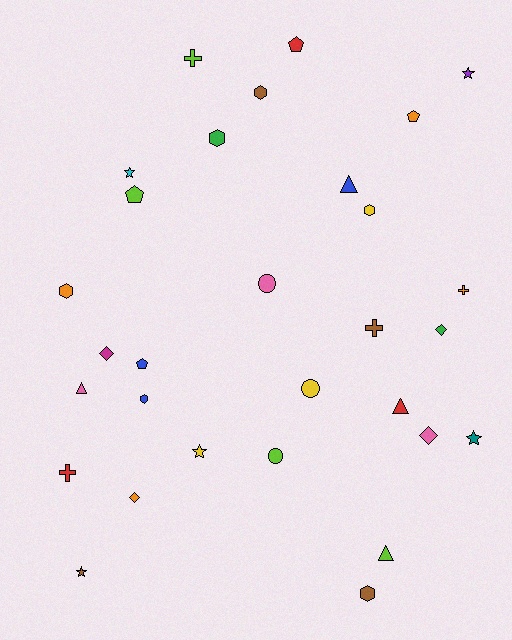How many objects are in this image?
There are 30 objects.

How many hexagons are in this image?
There are 6 hexagons.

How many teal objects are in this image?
There is 1 teal object.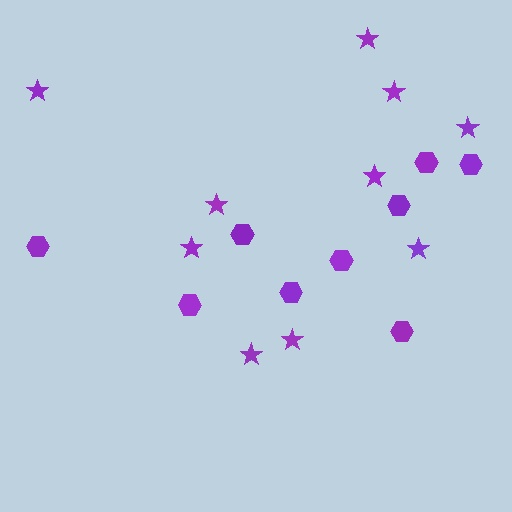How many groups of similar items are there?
There are 2 groups: one group of stars (10) and one group of hexagons (9).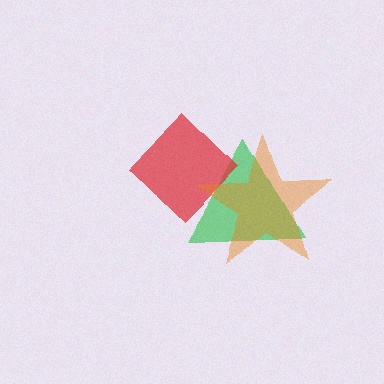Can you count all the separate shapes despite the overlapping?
Yes, there are 3 separate shapes.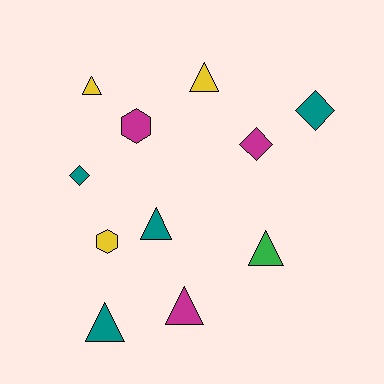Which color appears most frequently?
Teal, with 4 objects.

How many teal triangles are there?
There are 2 teal triangles.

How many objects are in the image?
There are 11 objects.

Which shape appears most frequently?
Triangle, with 6 objects.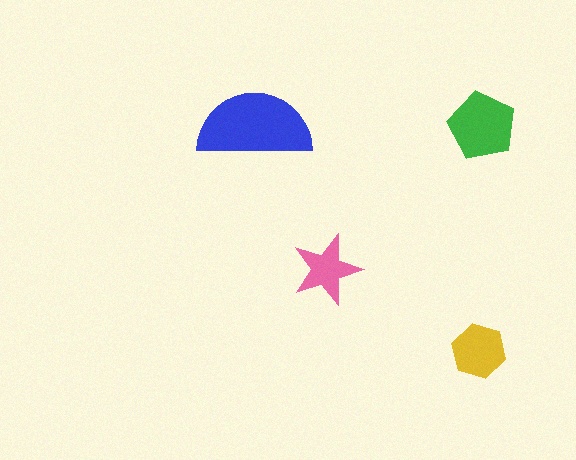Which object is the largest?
The blue semicircle.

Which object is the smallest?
The pink star.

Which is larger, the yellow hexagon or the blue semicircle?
The blue semicircle.